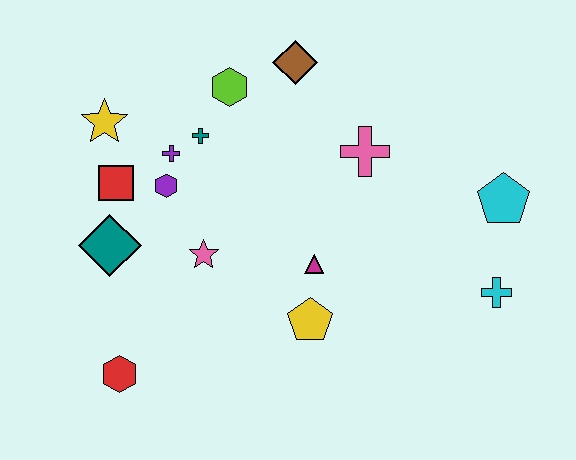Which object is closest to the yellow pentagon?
The magenta triangle is closest to the yellow pentagon.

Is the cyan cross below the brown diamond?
Yes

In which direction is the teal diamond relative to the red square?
The teal diamond is below the red square.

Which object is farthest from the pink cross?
The red hexagon is farthest from the pink cross.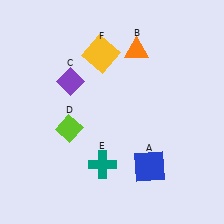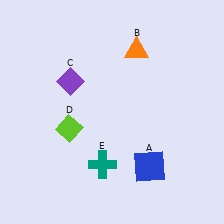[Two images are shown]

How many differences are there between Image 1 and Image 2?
There is 1 difference between the two images.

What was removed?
The yellow square (F) was removed in Image 2.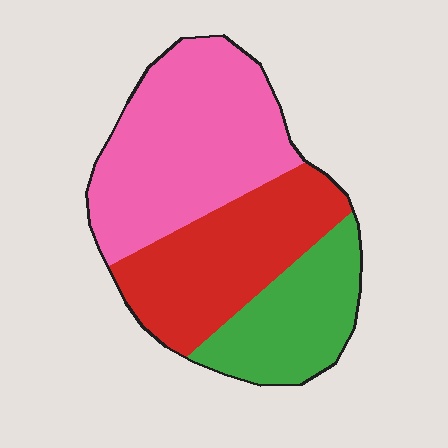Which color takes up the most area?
Pink, at roughly 45%.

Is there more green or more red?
Red.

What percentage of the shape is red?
Red takes up between a quarter and a half of the shape.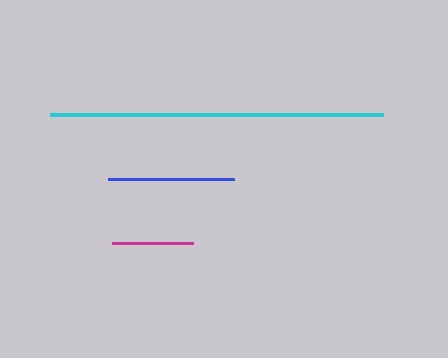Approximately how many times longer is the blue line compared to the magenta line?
The blue line is approximately 1.6 times the length of the magenta line.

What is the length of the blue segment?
The blue segment is approximately 126 pixels long.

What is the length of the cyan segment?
The cyan segment is approximately 334 pixels long.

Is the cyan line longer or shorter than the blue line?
The cyan line is longer than the blue line.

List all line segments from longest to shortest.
From longest to shortest: cyan, blue, magenta.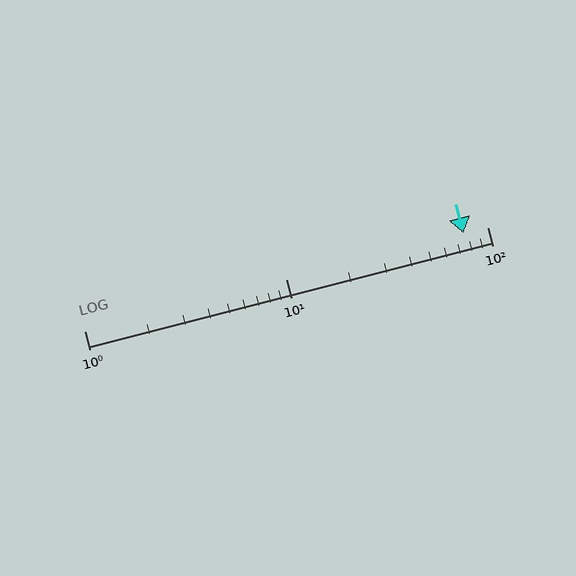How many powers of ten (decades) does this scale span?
The scale spans 2 decades, from 1 to 100.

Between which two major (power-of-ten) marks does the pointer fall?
The pointer is between 10 and 100.